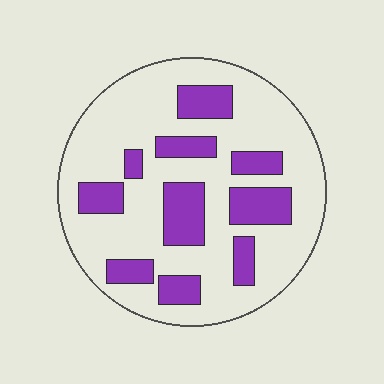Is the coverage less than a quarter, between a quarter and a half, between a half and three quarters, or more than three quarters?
Between a quarter and a half.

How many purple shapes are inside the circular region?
10.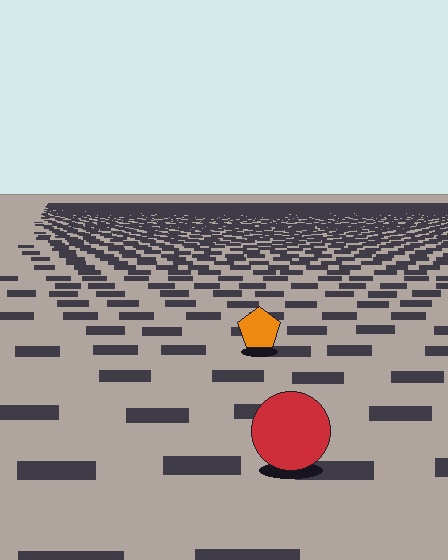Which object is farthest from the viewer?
The orange pentagon is farthest from the viewer. It appears smaller and the ground texture around it is denser.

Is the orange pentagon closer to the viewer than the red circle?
No. The red circle is closer — you can tell from the texture gradient: the ground texture is coarser near it.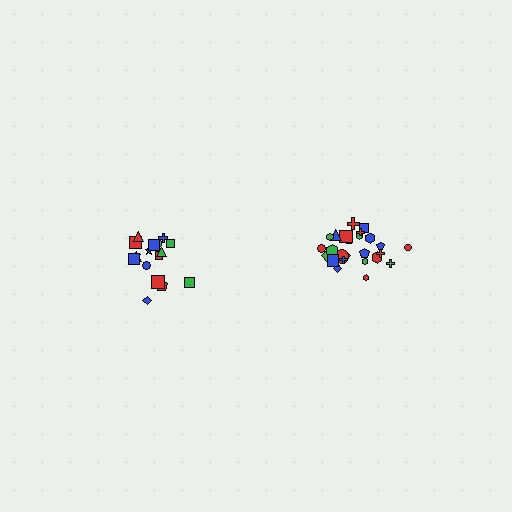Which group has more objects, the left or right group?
The right group.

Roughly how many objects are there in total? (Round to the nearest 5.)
Roughly 45 objects in total.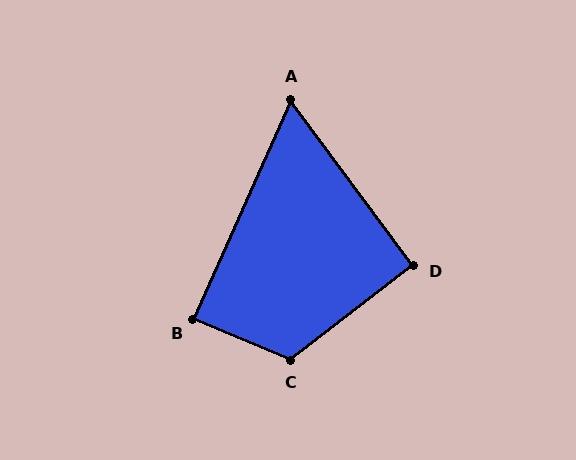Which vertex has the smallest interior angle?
A, at approximately 60 degrees.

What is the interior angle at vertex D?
Approximately 91 degrees (approximately right).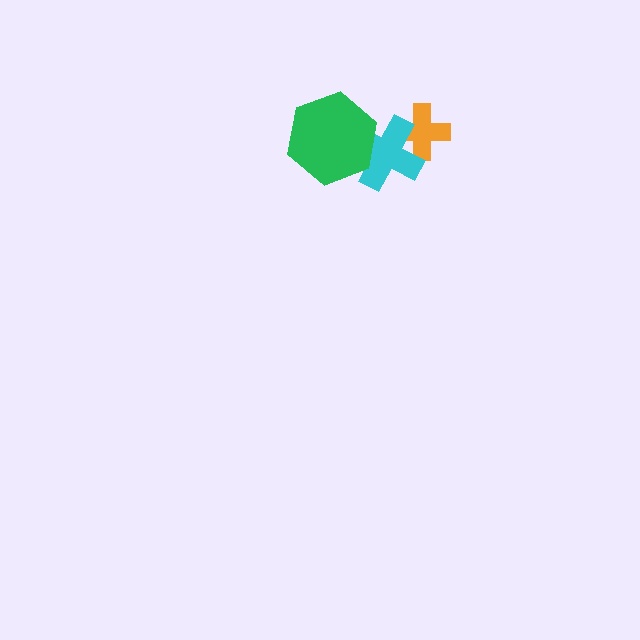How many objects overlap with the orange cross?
1 object overlaps with the orange cross.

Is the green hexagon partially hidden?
No, no other shape covers it.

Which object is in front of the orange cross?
The cyan cross is in front of the orange cross.